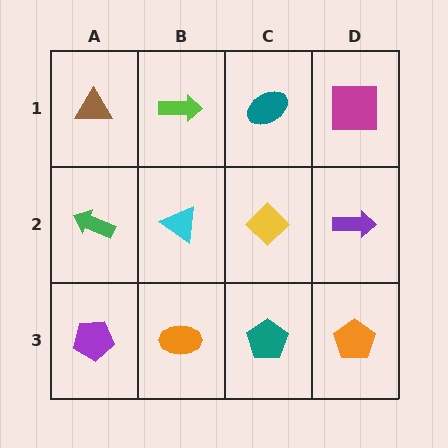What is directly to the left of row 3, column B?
A purple pentagon.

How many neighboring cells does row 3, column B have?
3.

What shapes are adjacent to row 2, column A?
A brown triangle (row 1, column A), a purple pentagon (row 3, column A), a cyan triangle (row 2, column B).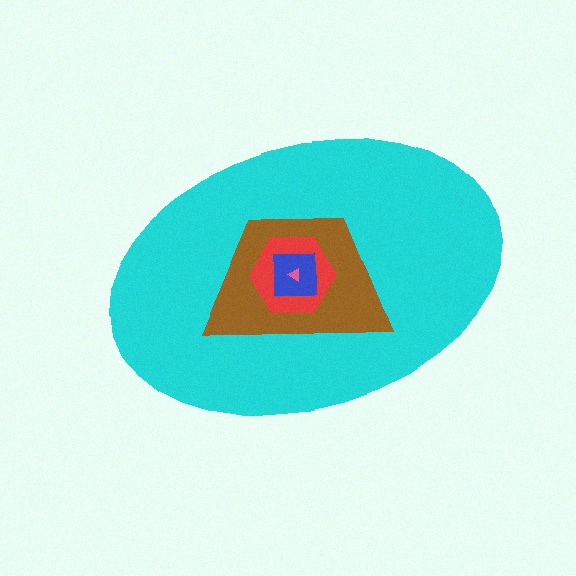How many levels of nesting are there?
5.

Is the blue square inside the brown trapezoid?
Yes.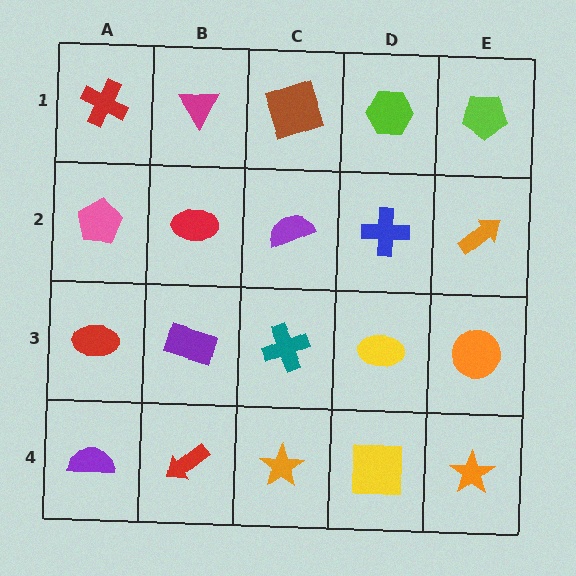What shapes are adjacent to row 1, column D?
A blue cross (row 2, column D), a brown square (row 1, column C), a lime pentagon (row 1, column E).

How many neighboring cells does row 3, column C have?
4.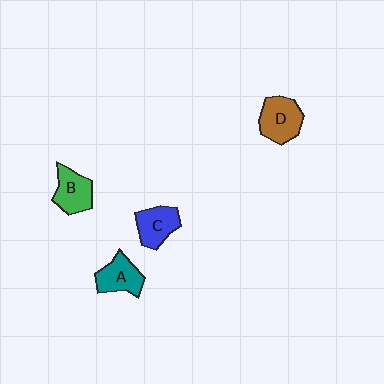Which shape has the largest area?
Shape D (brown).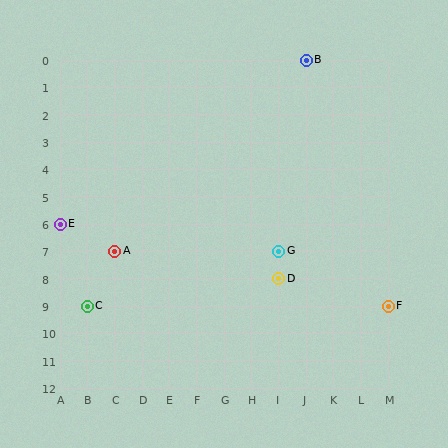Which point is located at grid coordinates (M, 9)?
Point F is at (M, 9).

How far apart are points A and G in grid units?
Points A and G are 6 columns apart.